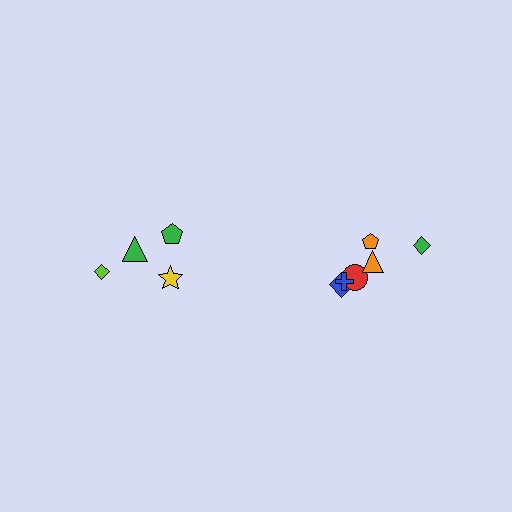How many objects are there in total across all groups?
There are 10 objects.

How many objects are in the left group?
There are 4 objects.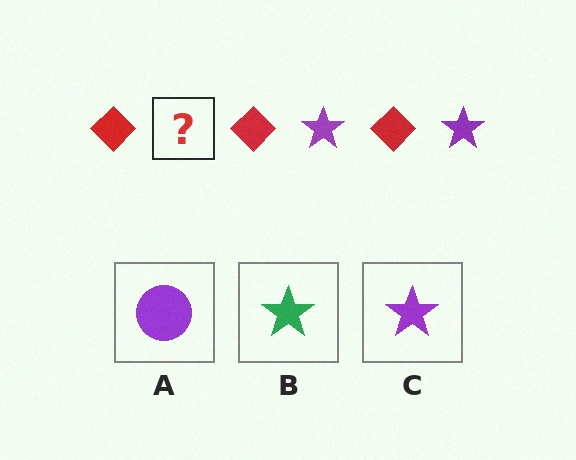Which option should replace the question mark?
Option C.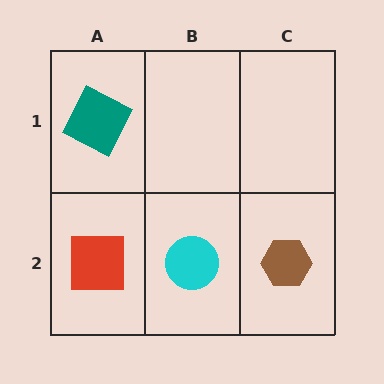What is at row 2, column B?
A cyan circle.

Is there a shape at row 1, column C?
No, that cell is empty.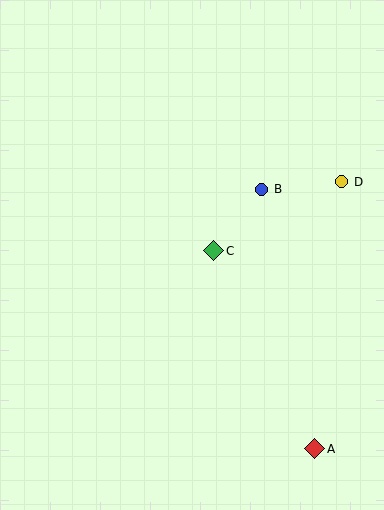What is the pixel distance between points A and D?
The distance between A and D is 268 pixels.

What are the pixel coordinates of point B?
Point B is at (262, 189).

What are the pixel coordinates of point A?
Point A is at (315, 449).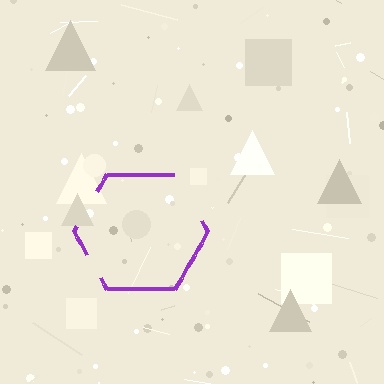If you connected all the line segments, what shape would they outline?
They would outline a hexagon.